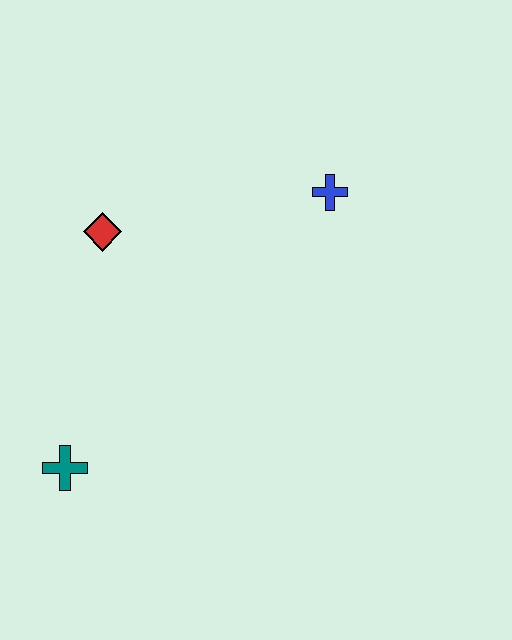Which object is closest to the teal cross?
The red diamond is closest to the teal cross.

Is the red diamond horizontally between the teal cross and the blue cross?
Yes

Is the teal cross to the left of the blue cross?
Yes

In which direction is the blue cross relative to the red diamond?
The blue cross is to the right of the red diamond.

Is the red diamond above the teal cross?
Yes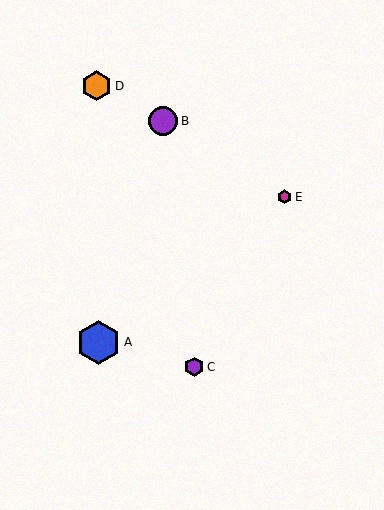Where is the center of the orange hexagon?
The center of the orange hexagon is at (97, 86).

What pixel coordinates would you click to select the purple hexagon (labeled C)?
Click at (194, 367) to select the purple hexagon C.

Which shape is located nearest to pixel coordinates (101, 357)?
The blue hexagon (labeled A) at (99, 342) is nearest to that location.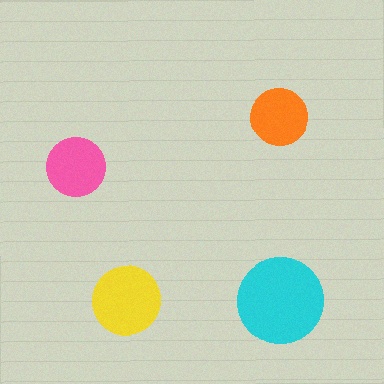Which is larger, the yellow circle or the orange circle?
The yellow one.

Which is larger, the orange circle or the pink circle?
The pink one.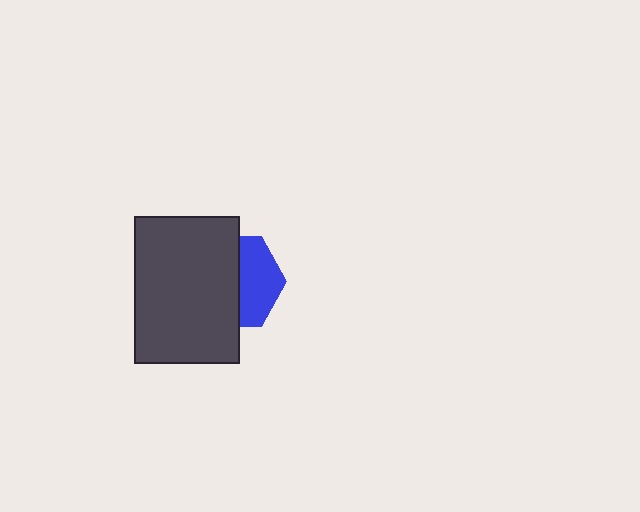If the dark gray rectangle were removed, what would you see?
You would see the complete blue hexagon.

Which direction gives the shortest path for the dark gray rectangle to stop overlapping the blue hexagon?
Moving left gives the shortest separation.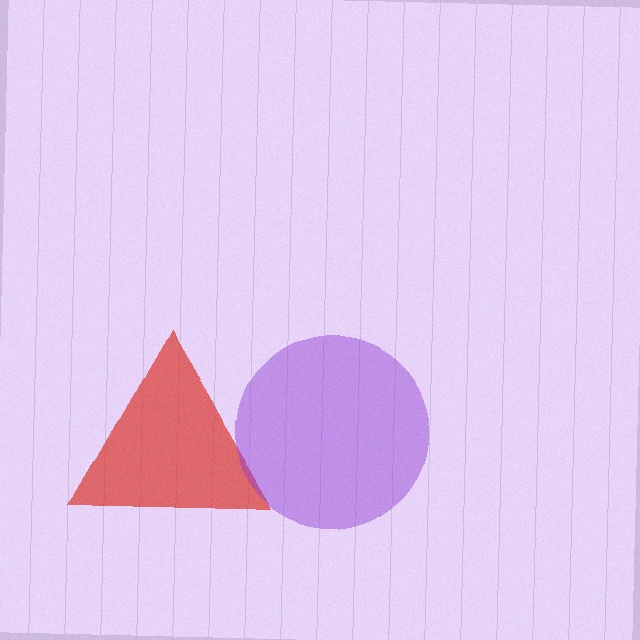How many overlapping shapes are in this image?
There are 2 overlapping shapes in the image.